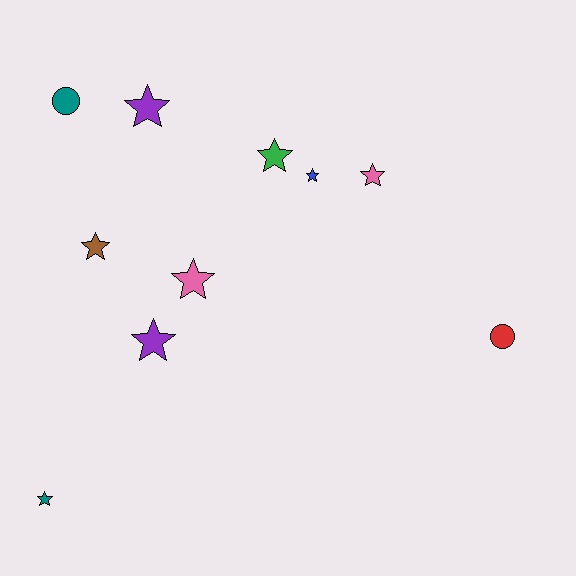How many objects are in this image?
There are 10 objects.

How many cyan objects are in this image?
There are no cyan objects.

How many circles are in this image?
There are 2 circles.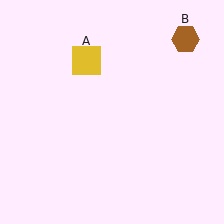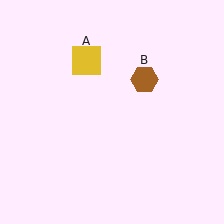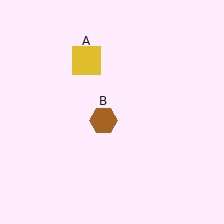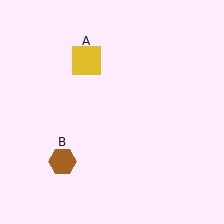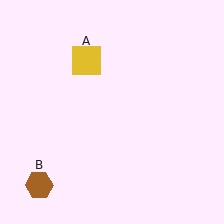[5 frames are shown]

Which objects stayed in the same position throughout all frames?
Yellow square (object A) remained stationary.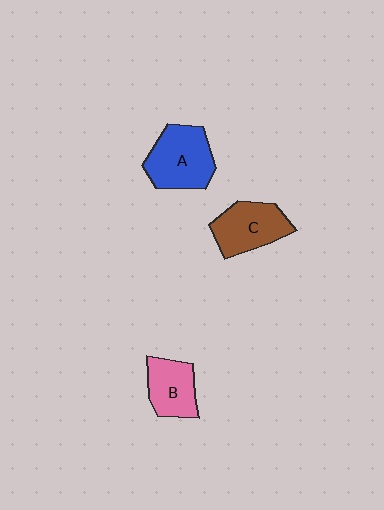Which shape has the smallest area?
Shape B (pink).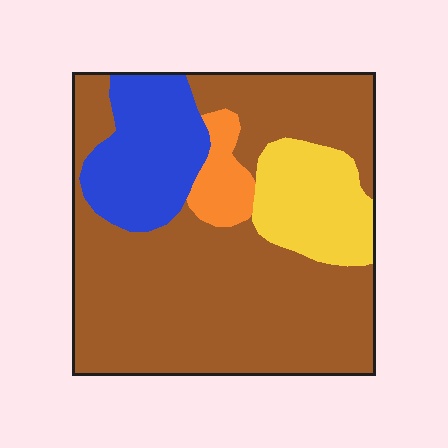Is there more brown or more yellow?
Brown.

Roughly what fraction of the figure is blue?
Blue covers 16% of the figure.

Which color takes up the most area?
Brown, at roughly 65%.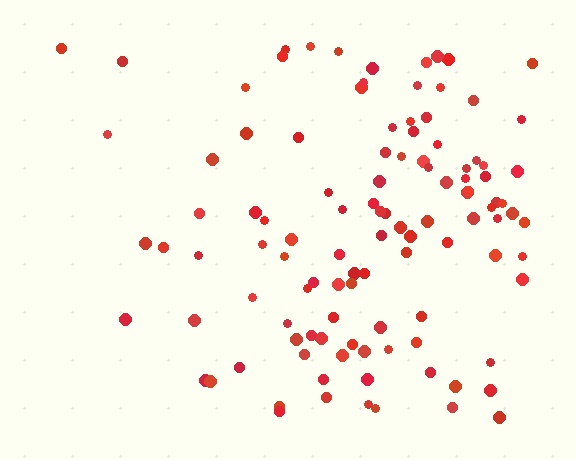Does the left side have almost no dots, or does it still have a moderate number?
Still a moderate number, just noticeably fewer than the right.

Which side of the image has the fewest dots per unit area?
The left.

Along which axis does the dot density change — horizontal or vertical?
Horizontal.